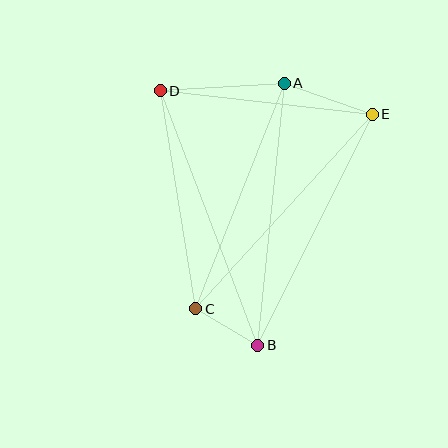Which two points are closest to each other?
Points B and C are closest to each other.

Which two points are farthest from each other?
Points B and D are farthest from each other.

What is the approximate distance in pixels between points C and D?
The distance between C and D is approximately 221 pixels.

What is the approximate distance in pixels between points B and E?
The distance between B and E is approximately 258 pixels.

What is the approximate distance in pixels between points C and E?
The distance between C and E is approximately 263 pixels.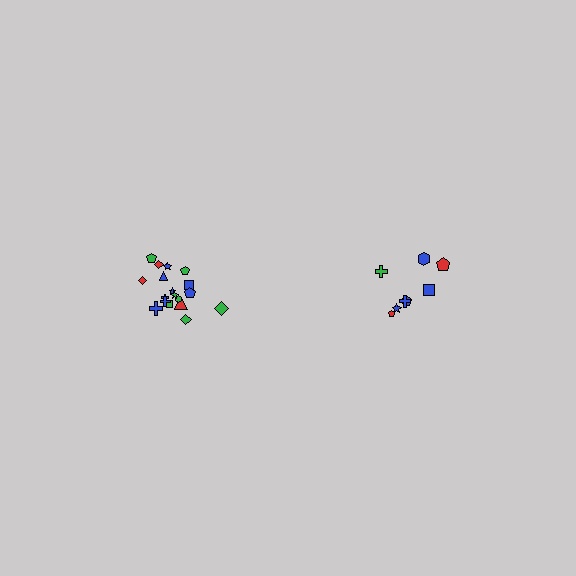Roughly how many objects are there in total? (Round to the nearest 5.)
Roughly 25 objects in total.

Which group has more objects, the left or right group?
The left group.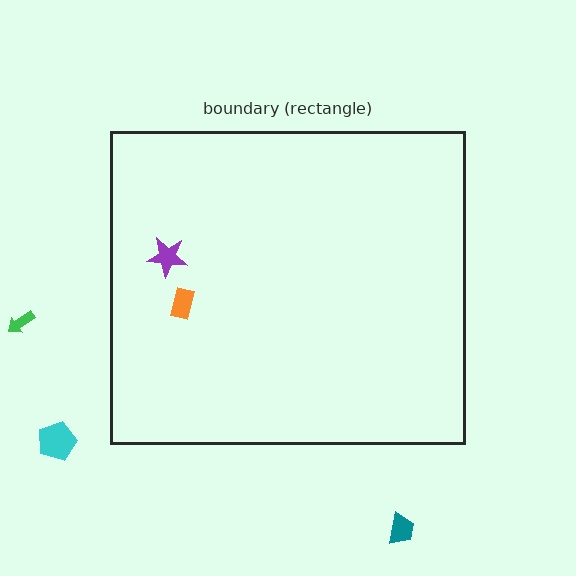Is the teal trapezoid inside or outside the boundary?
Outside.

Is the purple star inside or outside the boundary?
Inside.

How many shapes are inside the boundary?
2 inside, 3 outside.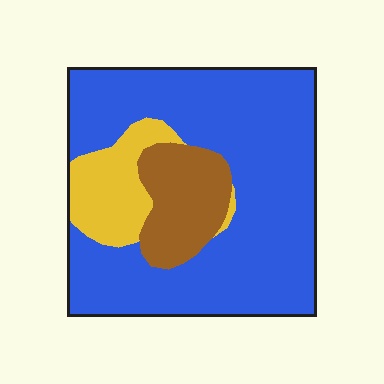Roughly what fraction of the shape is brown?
Brown covers roughly 15% of the shape.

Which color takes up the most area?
Blue, at roughly 70%.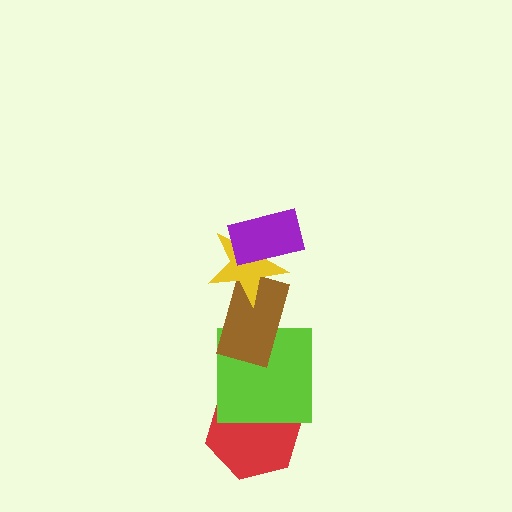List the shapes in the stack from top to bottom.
From top to bottom: the purple rectangle, the yellow star, the brown rectangle, the lime square, the red hexagon.